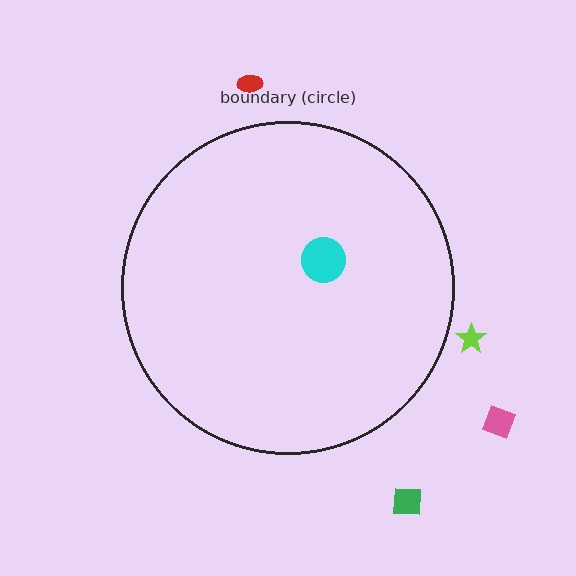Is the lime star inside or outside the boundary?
Outside.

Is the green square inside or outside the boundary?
Outside.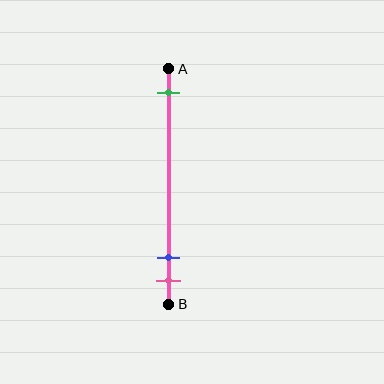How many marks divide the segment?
There are 3 marks dividing the segment.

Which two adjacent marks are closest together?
The blue and pink marks are the closest adjacent pair.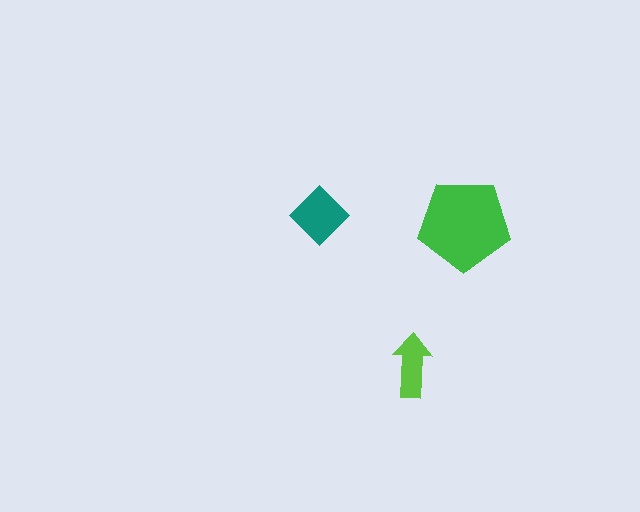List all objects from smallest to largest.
The lime arrow, the teal diamond, the green pentagon.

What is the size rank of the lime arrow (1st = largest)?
3rd.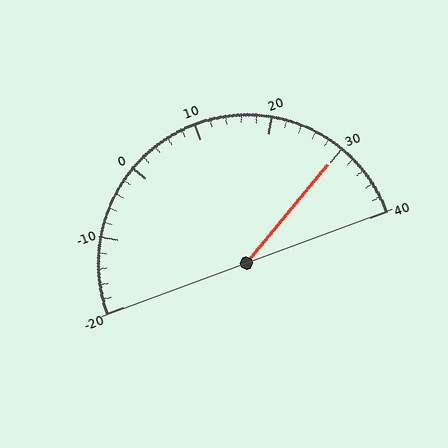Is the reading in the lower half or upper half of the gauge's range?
The reading is in the upper half of the range (-20 to 40).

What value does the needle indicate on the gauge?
The needle indicates approximately 30.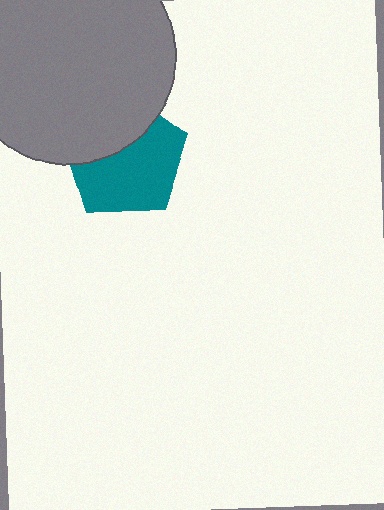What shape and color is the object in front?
The object in front is a gray circle.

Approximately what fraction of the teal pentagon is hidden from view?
Roughly 38% of the teal pentagon is hidden behind the gray circle.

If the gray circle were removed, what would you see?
You would see the complete teal pentagon.